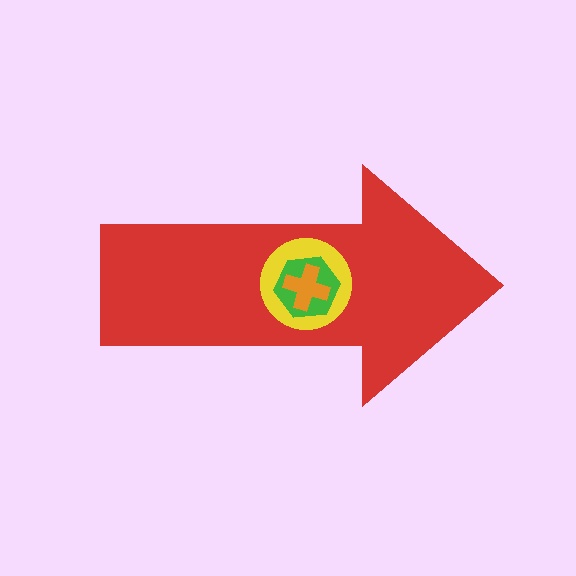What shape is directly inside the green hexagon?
The orange cross.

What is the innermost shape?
The orange cross.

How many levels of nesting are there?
4.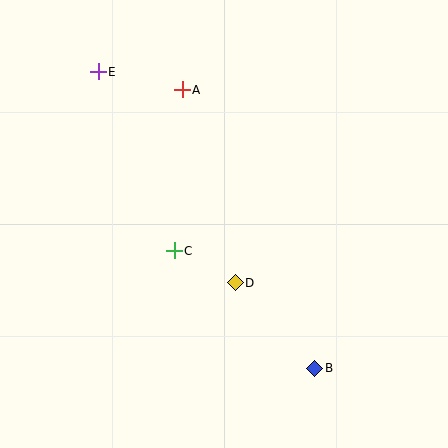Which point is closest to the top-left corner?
Point E is closest to the top-left corner.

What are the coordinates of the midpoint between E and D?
The midpoint between E and D is at (167, 177).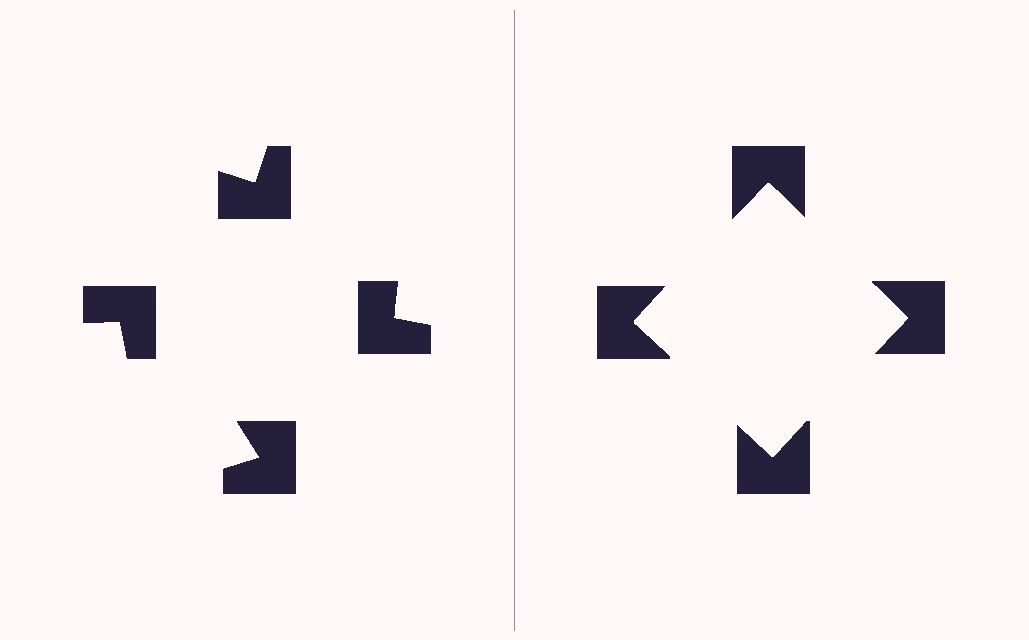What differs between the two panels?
The notched squares are positioned identically on both sides; only the wedge orientations differ. On the right they align to a square; on the left they are misaligned.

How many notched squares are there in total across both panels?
8 — 4 on each side.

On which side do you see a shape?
An illusory square appears on the right side. On the left side the wedge cuts are rotated, so no coherent shape forms.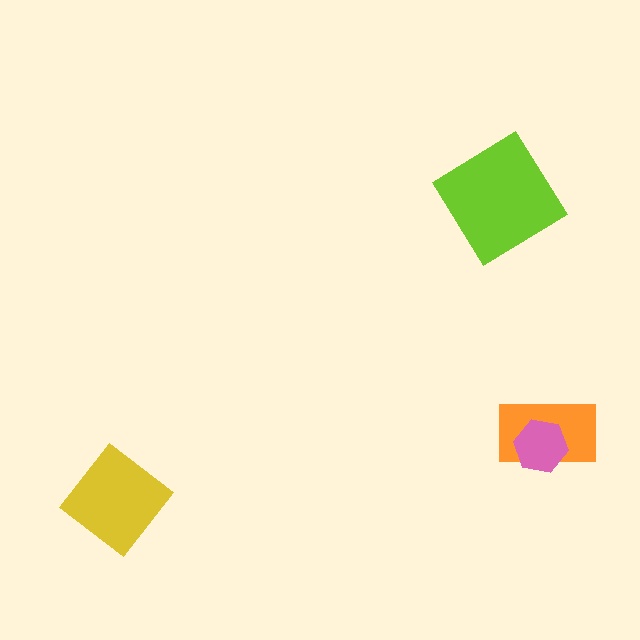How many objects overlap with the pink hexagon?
1 object overlaps with the pink hexagon.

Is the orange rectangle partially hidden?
Yes, it is partially covered by another shape.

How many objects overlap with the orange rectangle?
1 object overlaps with the orange rectangle.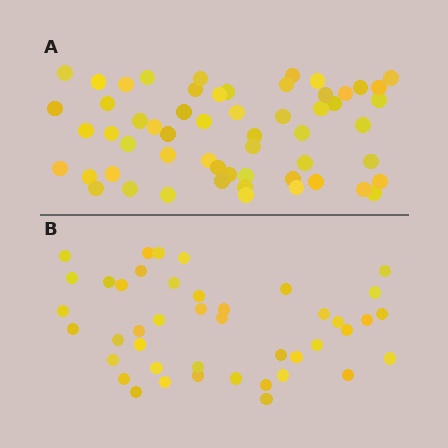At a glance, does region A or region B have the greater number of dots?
Region A (the top region) has more dots.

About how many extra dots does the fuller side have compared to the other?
Region A has approximately 15 more dots than region B.